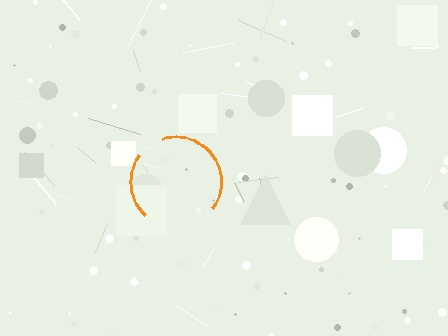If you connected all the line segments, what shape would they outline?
They would outline a circle.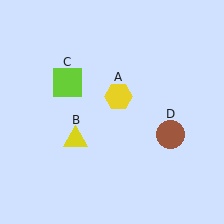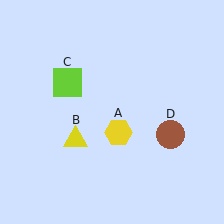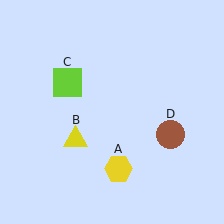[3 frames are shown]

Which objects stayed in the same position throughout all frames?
Yellow triangle (object B) and lime square (object C) and brown circle (object D) remained stationary.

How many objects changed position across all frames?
1 object changed position: yellow hexagon (object A).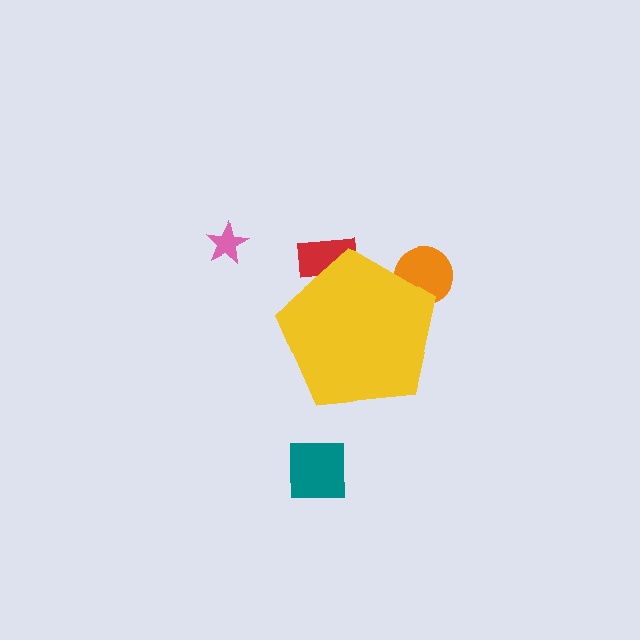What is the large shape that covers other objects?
A yellow pentagon.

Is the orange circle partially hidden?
Yes, the orange circle is partially hidden behind the yellow pentagon.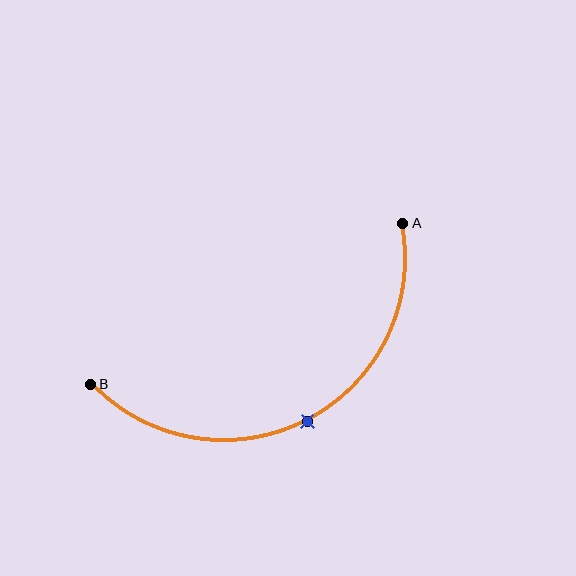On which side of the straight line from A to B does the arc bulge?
The arc bulges below the straight line connecting A and B.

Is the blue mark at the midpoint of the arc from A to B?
Yes. The blue mark lies on the arc at equal arc-length from both A and B — it is the arc midpoint.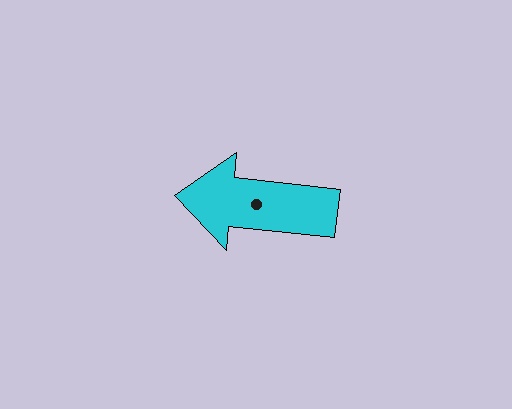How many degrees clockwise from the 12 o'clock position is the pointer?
Approximately 276 degrees.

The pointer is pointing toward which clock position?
Roughly 9 o'clock.